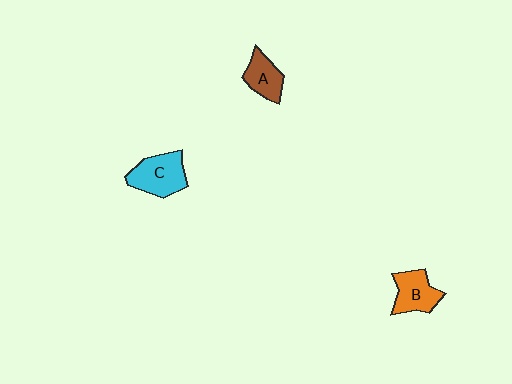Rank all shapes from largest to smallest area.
From largest to smallest: C (cyan), B (orange), A (brown).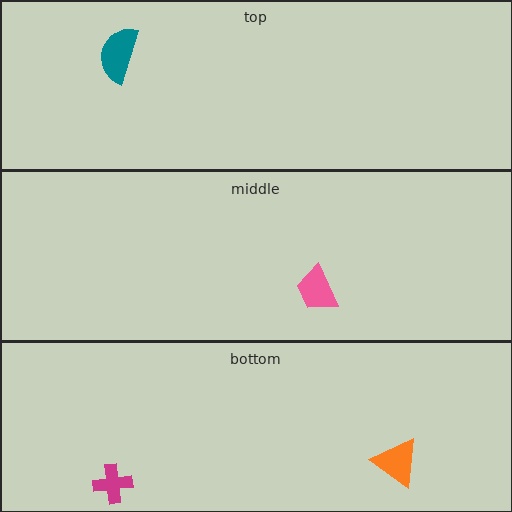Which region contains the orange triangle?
The bottom region.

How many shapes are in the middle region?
1.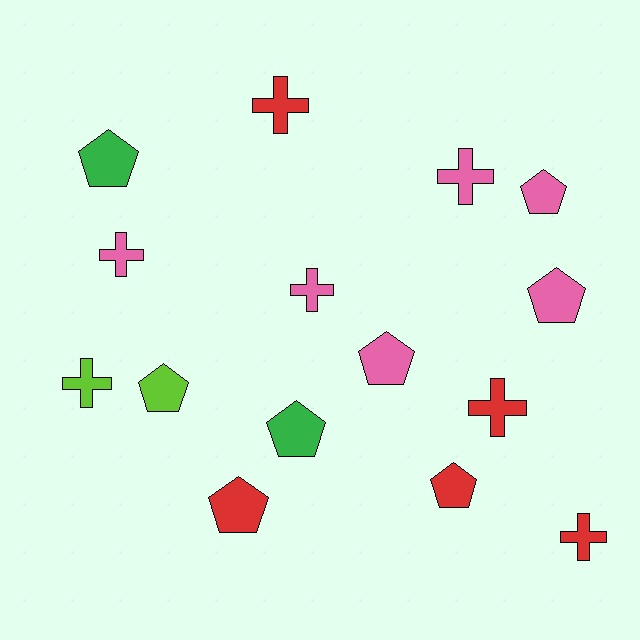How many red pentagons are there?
There are 2 red pentagons.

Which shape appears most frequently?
Pentagon, with 8 objects.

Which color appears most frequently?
Pink, with 6 objects.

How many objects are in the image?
There are 15 objects.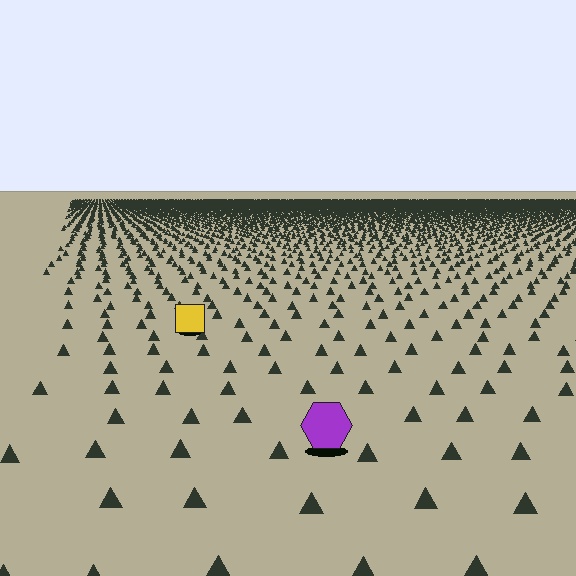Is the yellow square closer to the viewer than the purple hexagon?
No. The purple hexagon is closer — you can tell from the texture gradient: the ground texture is coarser near it.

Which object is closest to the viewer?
The purple hexagon is closest. The texture marks near it are larger and more spread out.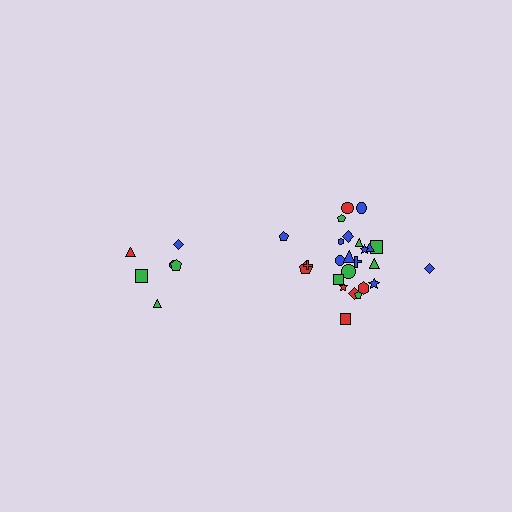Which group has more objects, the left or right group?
The right group.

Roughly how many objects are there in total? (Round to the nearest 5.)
Roughly 30 objects in total.